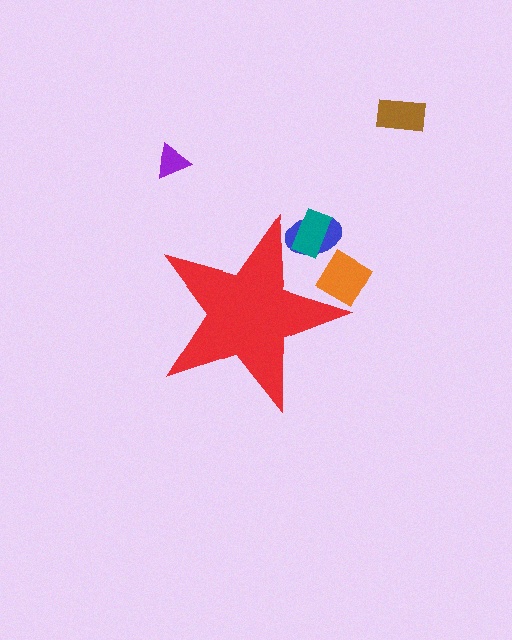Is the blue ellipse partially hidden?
Yes, the blue ellipse is partially hidden behind the red star.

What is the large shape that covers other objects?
A red star.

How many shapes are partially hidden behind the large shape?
3 shapes are partially hidden.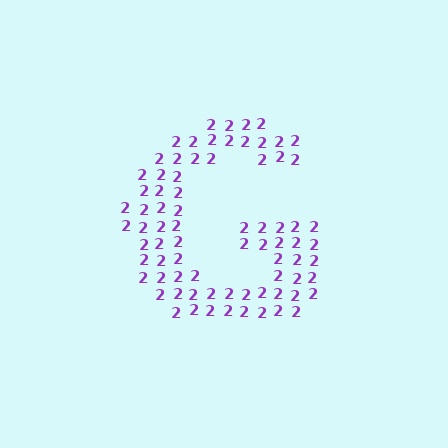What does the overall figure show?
The overall figure shows the letter G.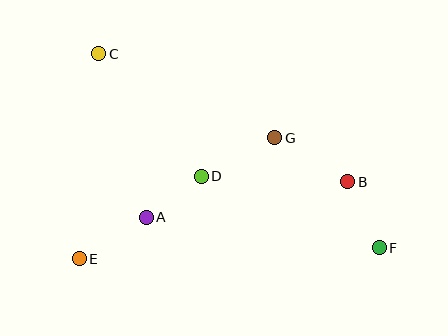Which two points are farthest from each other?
Points C and F are farthest from each other.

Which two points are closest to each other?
Points A and D are closest to each other.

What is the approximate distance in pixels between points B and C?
The distance between B and C is approximately 280 pixels.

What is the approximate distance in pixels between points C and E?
The distance between C and E is approximately 206 pixels.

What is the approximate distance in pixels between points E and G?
The distance between E and G is approximately 230 pixels.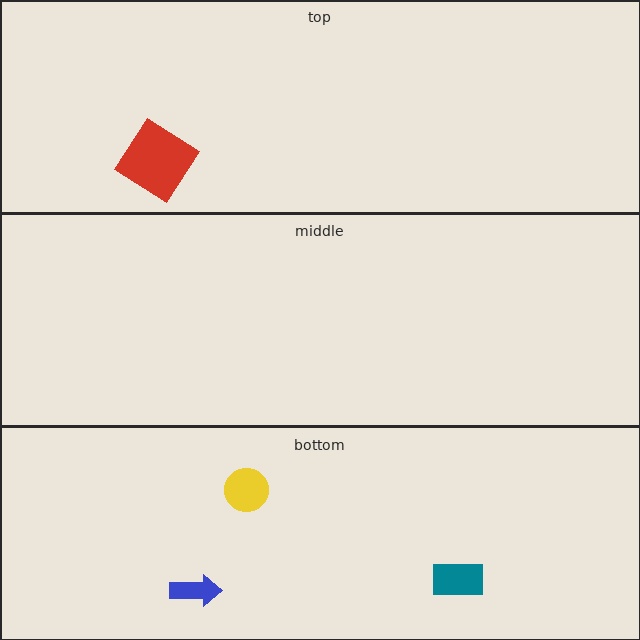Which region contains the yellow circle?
The bottom region.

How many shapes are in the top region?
1.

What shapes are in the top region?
The red diamond.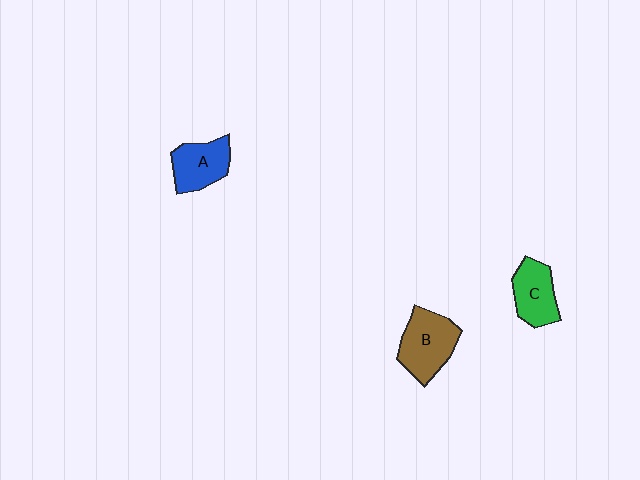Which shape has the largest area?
Shape B (brown).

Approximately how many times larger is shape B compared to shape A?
Approximately 1.3 times.